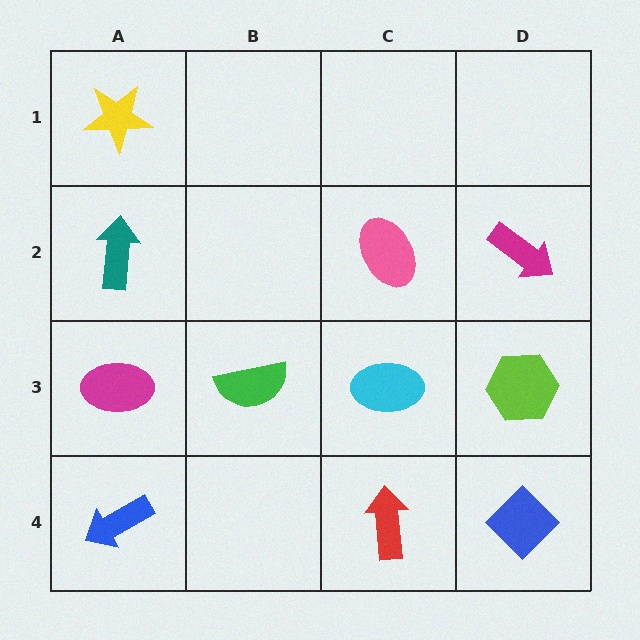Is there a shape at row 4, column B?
No, that cell is empty.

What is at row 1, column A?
A yellow star.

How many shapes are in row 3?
4 shapes.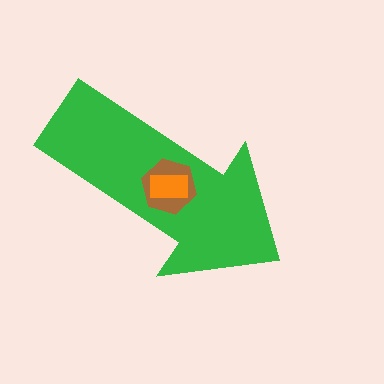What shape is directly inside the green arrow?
The brown hexagon.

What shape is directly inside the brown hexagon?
The orange rectangle.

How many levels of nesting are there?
3.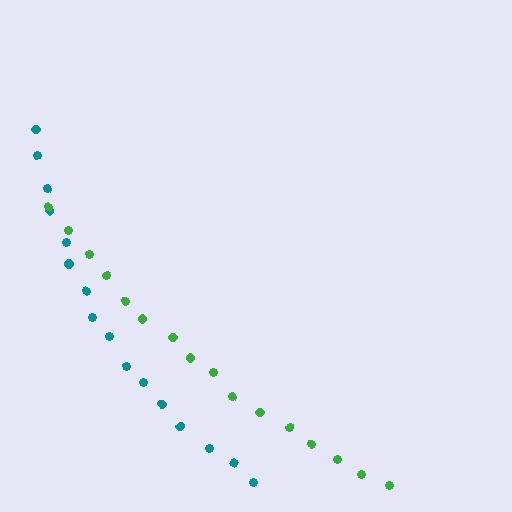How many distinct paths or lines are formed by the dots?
There are 2 distinct paths.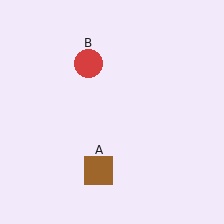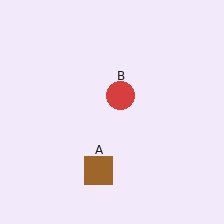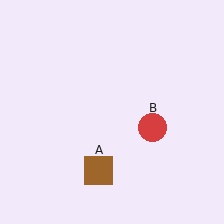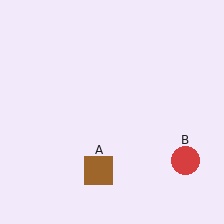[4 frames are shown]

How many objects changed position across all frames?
1 object changed position: red circle (object B).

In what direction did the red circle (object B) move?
The red circle (object B) moved down and to the right.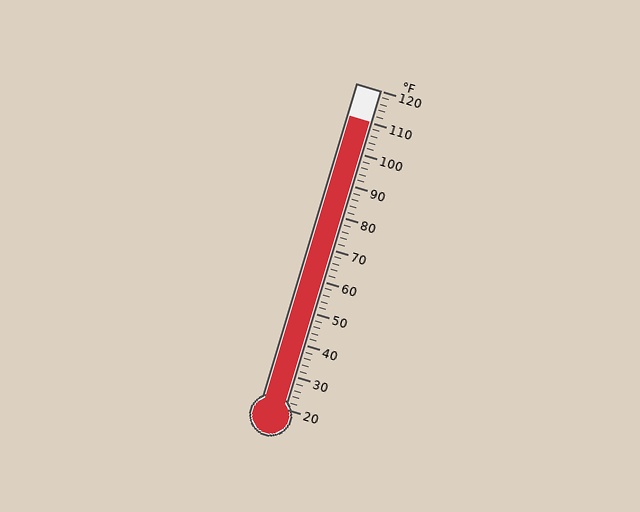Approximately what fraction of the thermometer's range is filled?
The thermometer is filled to approximately 90% of its range.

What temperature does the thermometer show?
The thermometer shows approximately 110°F.